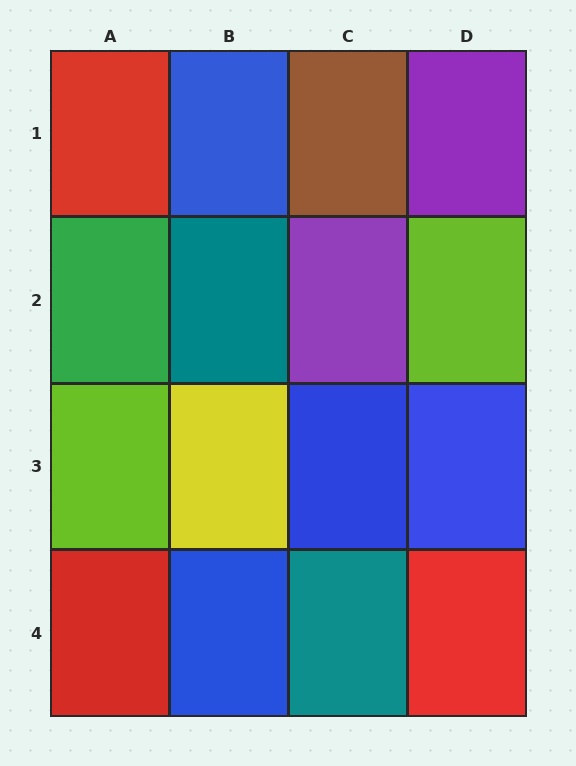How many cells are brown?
1 cell is brown.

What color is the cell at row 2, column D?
Lime.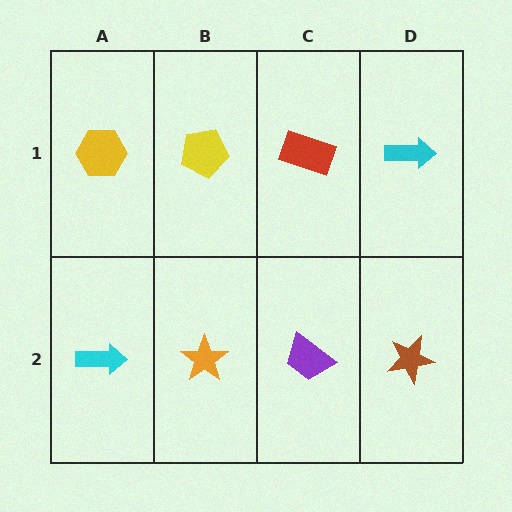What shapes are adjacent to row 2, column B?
A yellow pentagon (row 1, column B), a cyan arrow (row 2, column A), a purple trapezoid (row 2, column C).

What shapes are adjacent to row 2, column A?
A yellow hexagon (row 1, column A), an orange star (row 2, column B).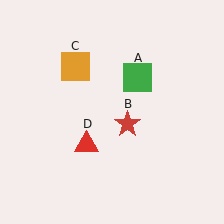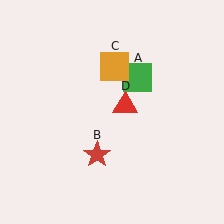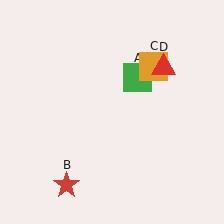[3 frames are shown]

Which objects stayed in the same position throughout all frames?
Green square (object A) remained stationary.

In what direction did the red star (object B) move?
The red star (object B) moved down and to the left.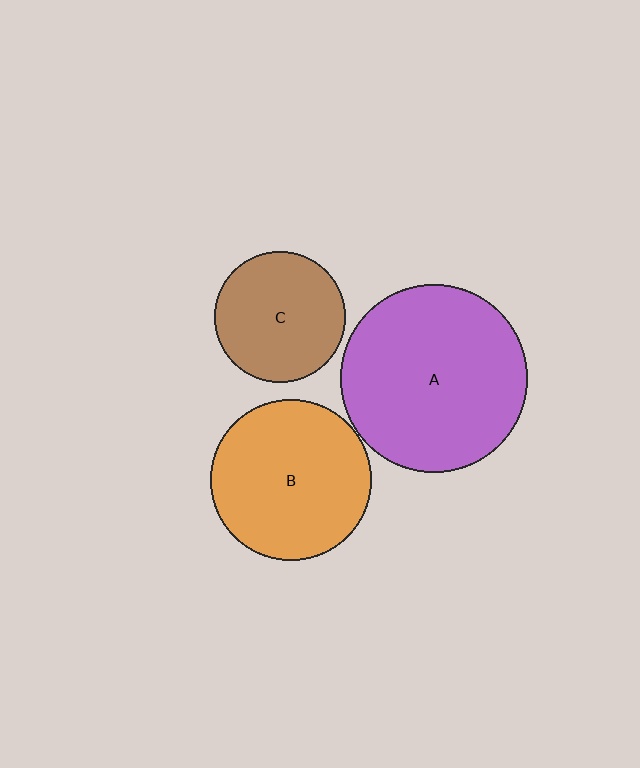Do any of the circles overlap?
No, none of the circles overlap.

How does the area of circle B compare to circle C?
Approximately 1.5 times.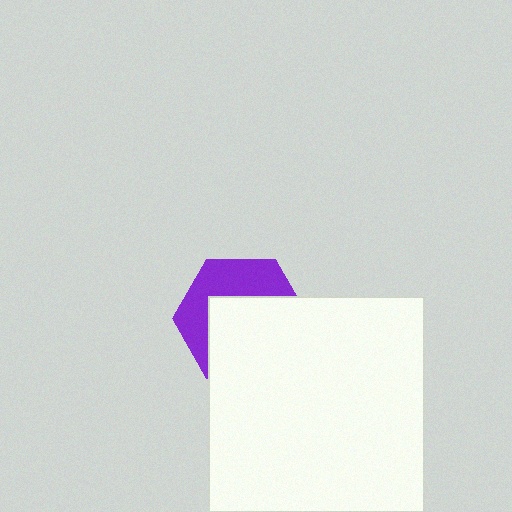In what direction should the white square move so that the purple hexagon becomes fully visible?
The white square should move down. That is the shortest direction to clear the overlap and leave the purple hexagon fully visible.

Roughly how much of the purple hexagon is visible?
A small part of it is visible (roughly 41%).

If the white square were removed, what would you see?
You would see the complete purple hexagon.